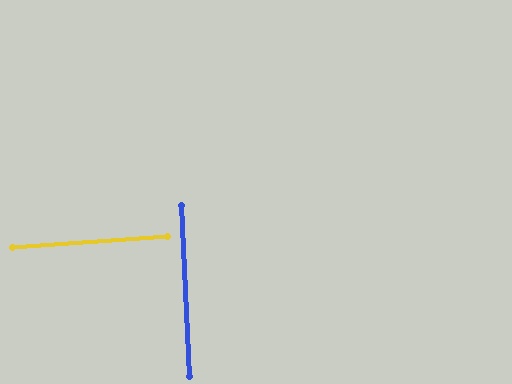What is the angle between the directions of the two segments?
Approximately 89 degrees.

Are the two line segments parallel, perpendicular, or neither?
Perpendicular — they meet at approximately 89°.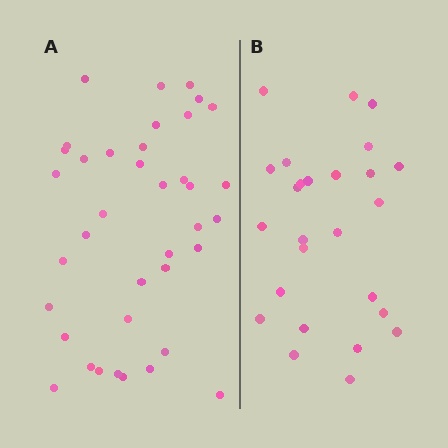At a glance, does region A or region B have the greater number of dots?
Region A (the left region) has more dots.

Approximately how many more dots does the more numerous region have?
Region A has roughly 12 or so more dots than region B.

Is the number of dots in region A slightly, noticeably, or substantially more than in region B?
Region A has substantially more. The ratio is roughly 1.5 to 1.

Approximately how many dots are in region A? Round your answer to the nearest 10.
About 40 dots. (The exact count is 38, which rounds to 40.)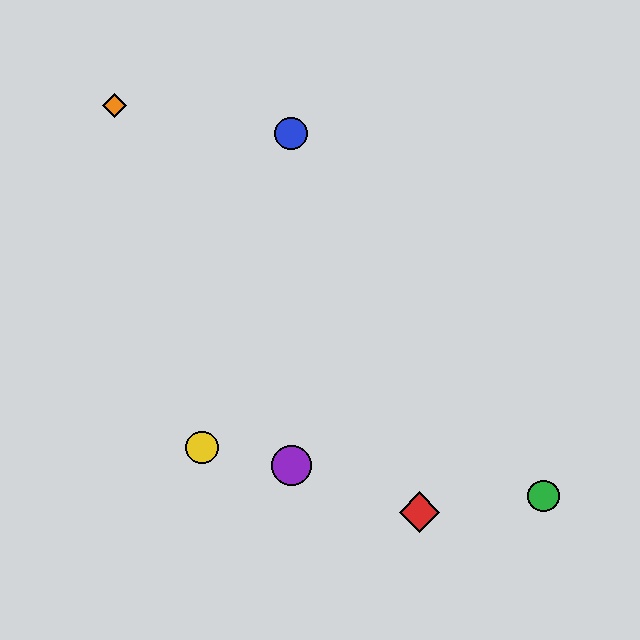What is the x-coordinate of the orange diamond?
The orange diamond is at x≈115.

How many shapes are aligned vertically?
2 shapes (the blue circle, the purple circle) are aligned vertically.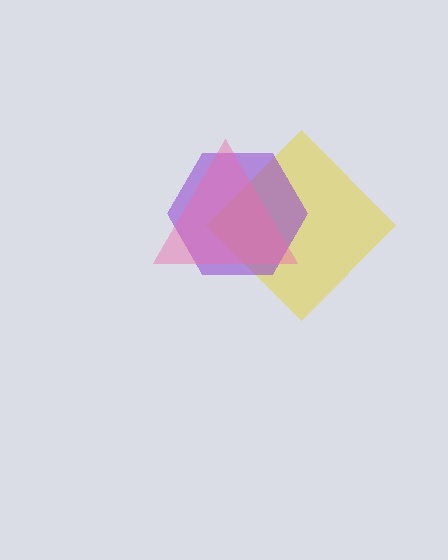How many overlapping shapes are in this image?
There are 3 overlapping shapes in the image.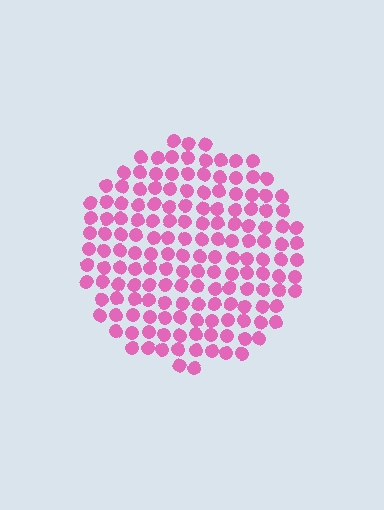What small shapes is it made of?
It is made of small circles.